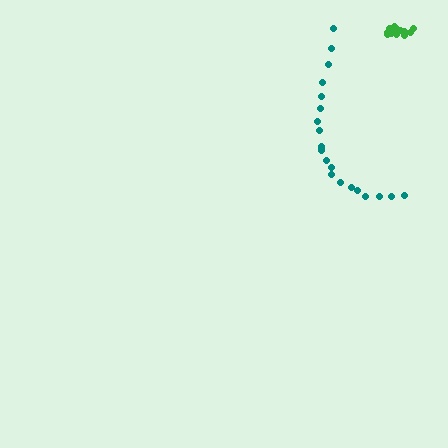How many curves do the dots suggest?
There are 2 distinct paths.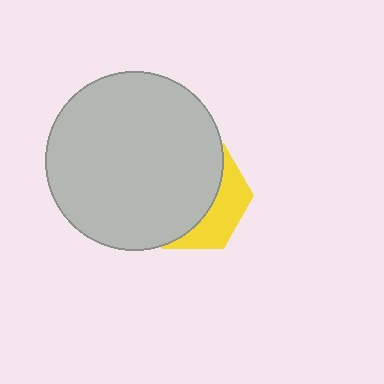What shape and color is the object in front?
The object in front is a light gray circle.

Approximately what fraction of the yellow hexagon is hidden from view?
Roughly 67% of the yellow hexagon is hidden behind the light gray circle.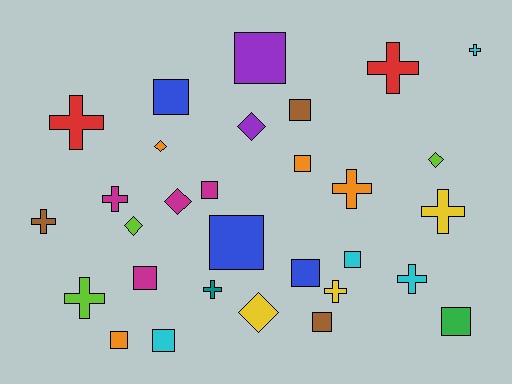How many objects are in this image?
There are 30 objects.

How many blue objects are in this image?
There are 3 blue objects.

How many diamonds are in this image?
There are 6 diamonds.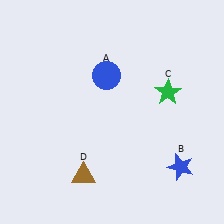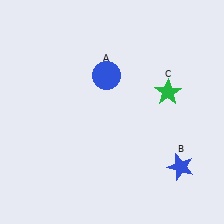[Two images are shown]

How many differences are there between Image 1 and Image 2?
There is 1 difference between the two images.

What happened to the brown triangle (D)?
The brown triangle (D) was removed in Image 2. It was in the bottom-left area of Image 1.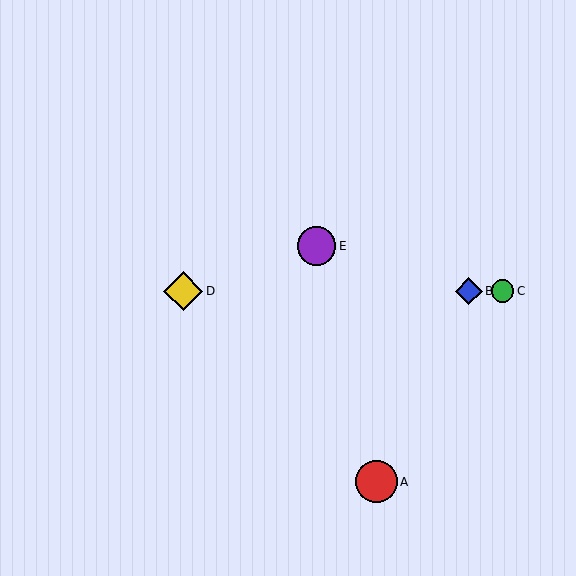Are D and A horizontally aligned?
No, D is at y≈291 and A is at y≈482.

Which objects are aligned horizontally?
Objects B, C, D are aligned horizontally.